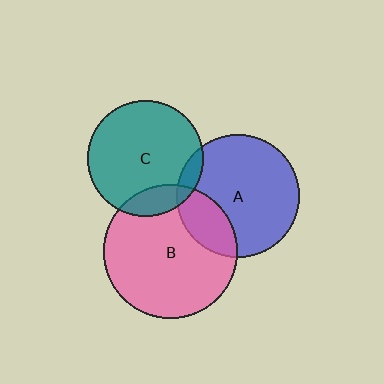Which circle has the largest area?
Circle B (pink).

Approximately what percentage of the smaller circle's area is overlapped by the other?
Approximately 10%.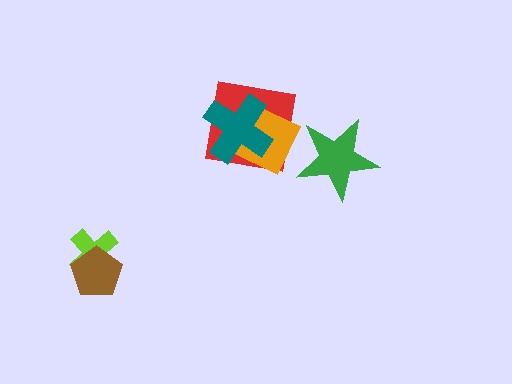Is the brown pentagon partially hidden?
No, no other shape covers it.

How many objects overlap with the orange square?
2 objects overlap with the orange square.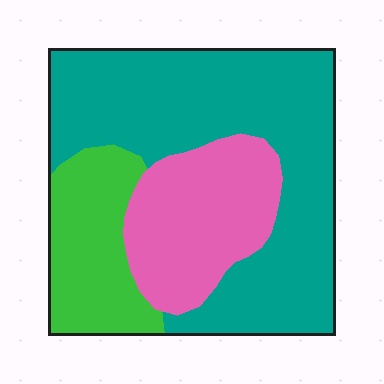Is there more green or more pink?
Pink.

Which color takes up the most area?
Teal, at roughly 55%.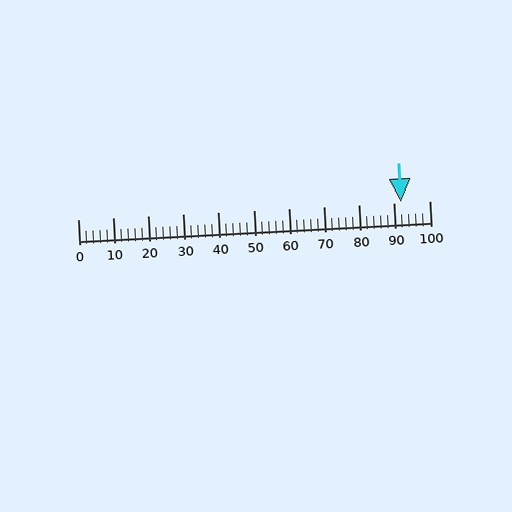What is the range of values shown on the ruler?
The ruler shows values from 0 to 100.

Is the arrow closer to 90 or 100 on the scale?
The arrow is closer to 90.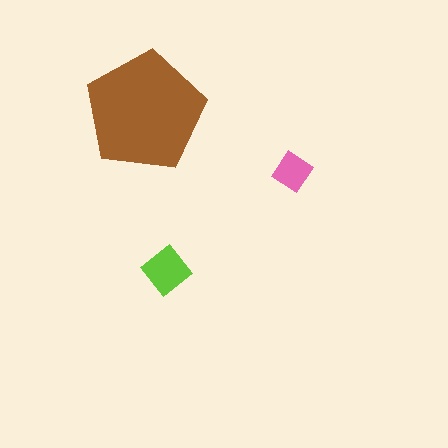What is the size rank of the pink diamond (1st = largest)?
3rd.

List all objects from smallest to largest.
The pink diamond, the lime diamond, the brown pentagon.